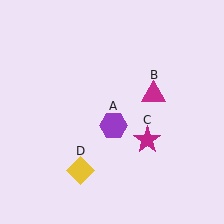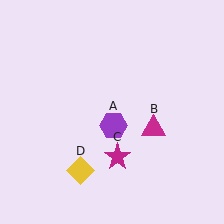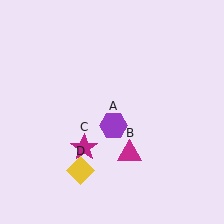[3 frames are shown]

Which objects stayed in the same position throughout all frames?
Purple hexagon (object A) and yellow diamond (object D) remained stationary.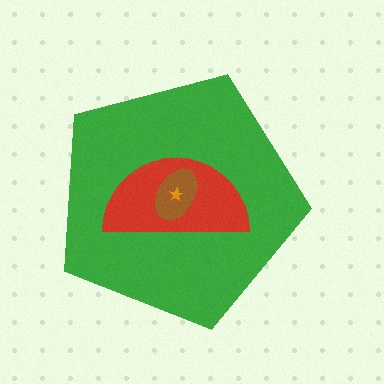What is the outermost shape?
The green pentagon.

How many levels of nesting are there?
4.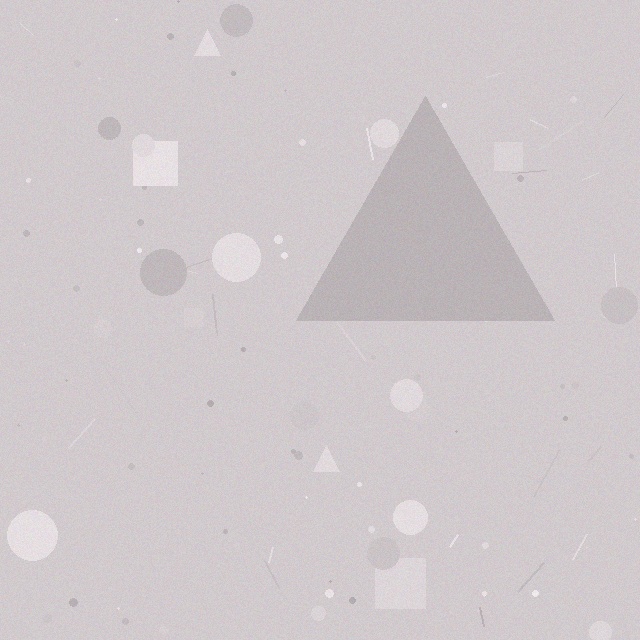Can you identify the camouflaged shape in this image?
The camouflaged shape is a triangle.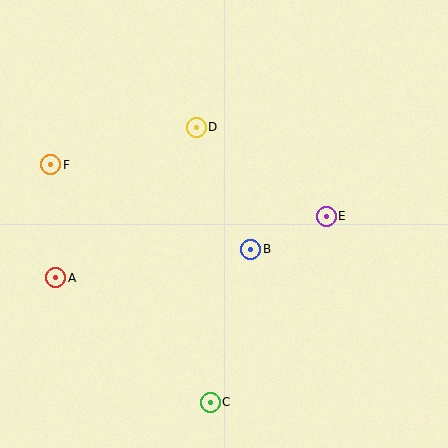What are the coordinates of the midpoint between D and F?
The midpoint between D and F is at (123, 146).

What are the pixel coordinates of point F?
Point F is at (51, 165).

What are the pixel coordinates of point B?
Point B is at (251, 249).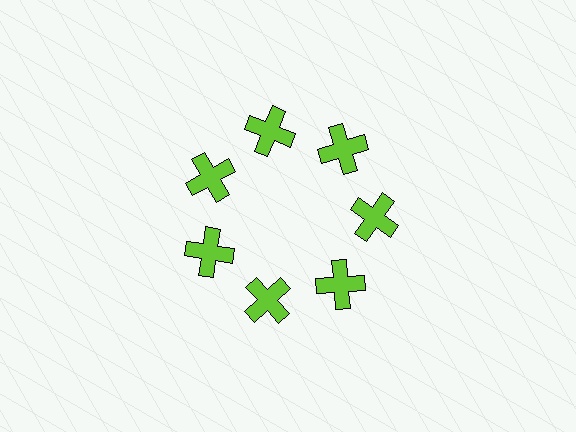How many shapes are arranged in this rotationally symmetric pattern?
There are 7 shapes, arranged in 7 groups of 1.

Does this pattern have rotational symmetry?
Yes, this pattern has 7-fold rotational symmetry. It looks the same after rotating 51 degrees around the center.